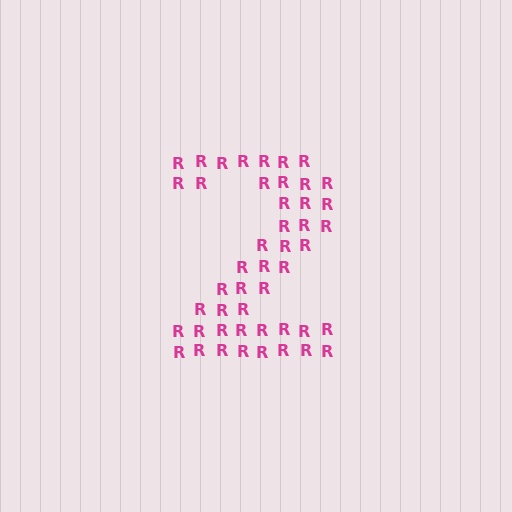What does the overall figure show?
The overall figure shows the digit 2.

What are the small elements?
The small elements are letter R's.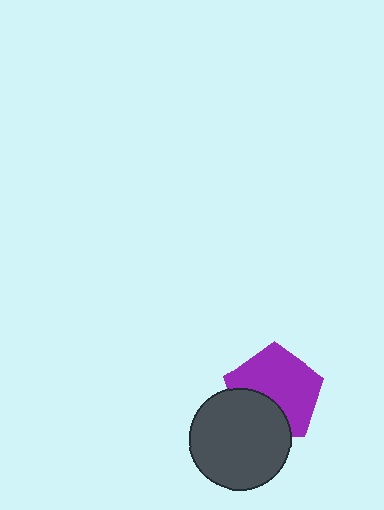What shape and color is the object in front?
The object in front is a dark gray circle.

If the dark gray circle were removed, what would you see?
You would see the complete purple pentagon.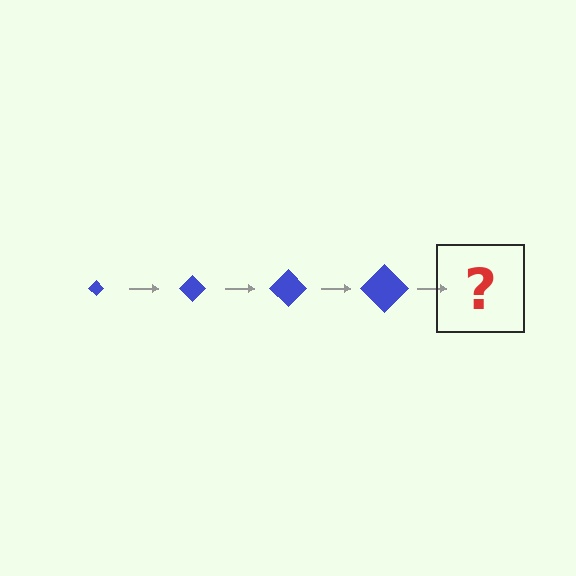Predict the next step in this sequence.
The next step is a blue diamond, larger than the previous one.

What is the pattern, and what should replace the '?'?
The pattern is that the diamond gets progressively larger each step. The '?' should be a blue diamond, larger than the previous one.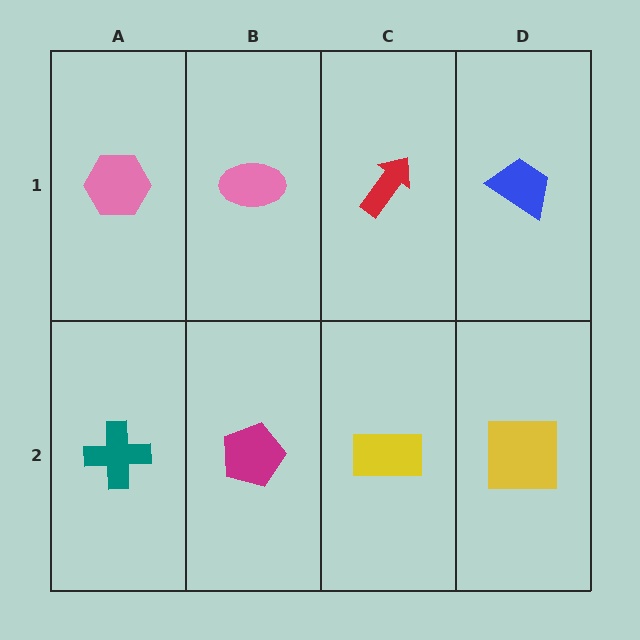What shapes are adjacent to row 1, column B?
A magenta pentagon (row 2, column B), a pink hexagon (row 1, column A), a red arrow (row 1, column C).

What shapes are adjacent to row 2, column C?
A red arrow (row 1, column C), a magenta pentagon (row 2, column B), a yellow square (row 2, column D).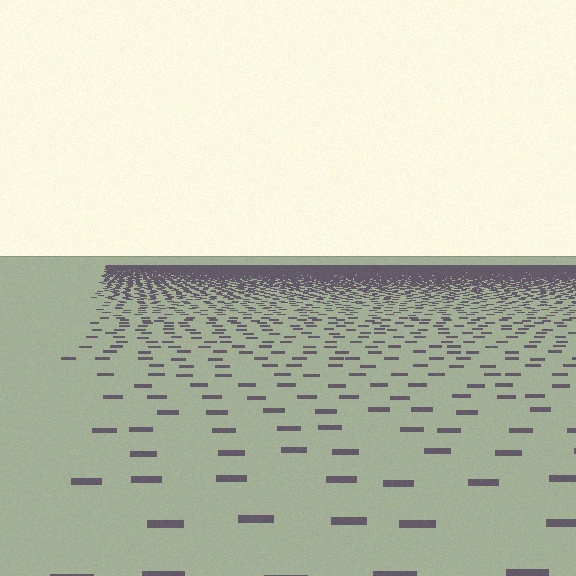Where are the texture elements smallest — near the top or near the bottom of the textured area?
Near the top.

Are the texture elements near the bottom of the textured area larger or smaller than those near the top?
Larger. Near the bottom, elements are closer to the viewer and appear at a bigger on-screen size.